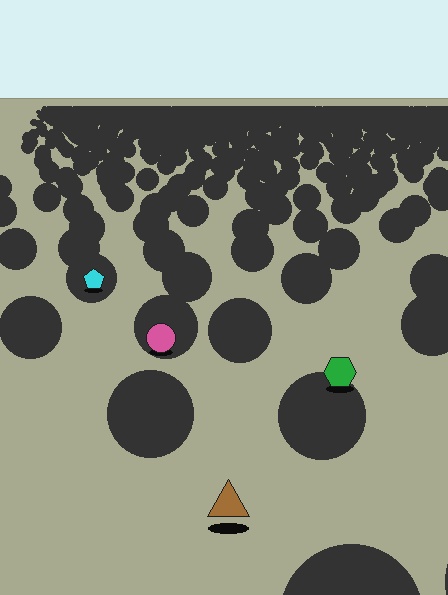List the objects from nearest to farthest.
From nearest to farthest: the brown triangle, the green hexagon, the pink circle, the cyan pentagon.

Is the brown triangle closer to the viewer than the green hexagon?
Yes. The brown triangle is closer — you can tell from the texture gradient: the ground texture is coarser near it.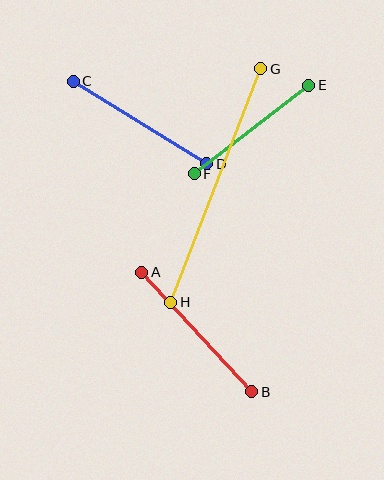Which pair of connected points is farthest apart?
Points G and H are farthest apart.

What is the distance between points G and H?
The distance is approximately 250 pixels.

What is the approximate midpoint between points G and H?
The midpoint is at approximately (216, 185) pixels.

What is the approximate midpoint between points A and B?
The midpoint is at approximately (197, 332) pixels.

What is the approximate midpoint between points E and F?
The midpoint is at approximately (251, 130) pixels.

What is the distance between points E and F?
The distance is approximately 145 pixels.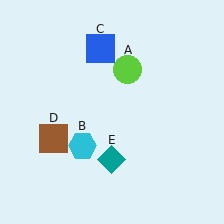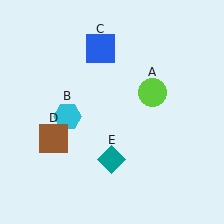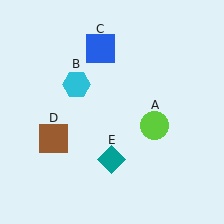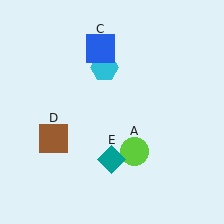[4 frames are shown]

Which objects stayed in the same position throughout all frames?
Blue square (object C) and brown square (object D) and teal diamond (object E) remained stationary.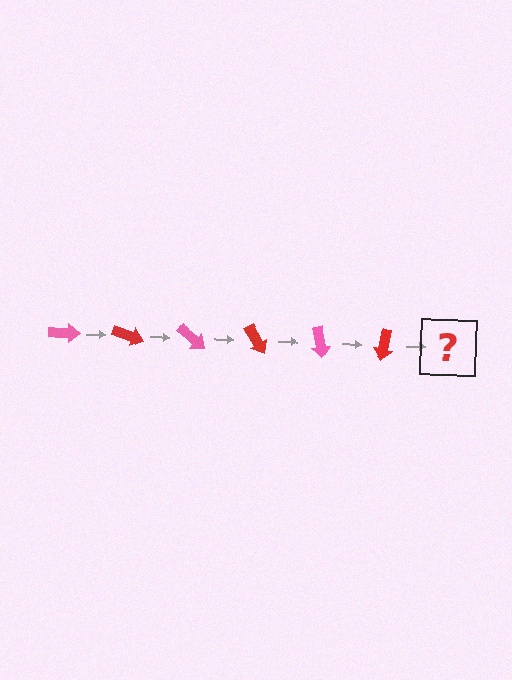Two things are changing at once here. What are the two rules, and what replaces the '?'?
The two rules are that it rotates 20 degrees each step and the color cycles through pink and red. The '?' should be a pink arrow, rotated 120 degrees from the start.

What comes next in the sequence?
The next element should be a pink arrow, rotated 120 degrees from the start.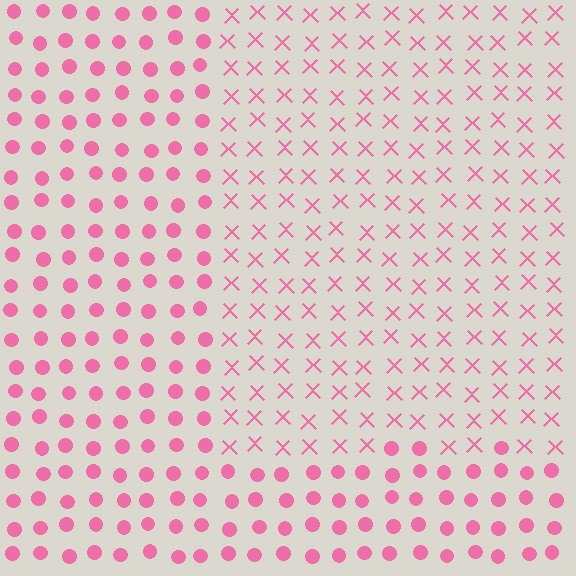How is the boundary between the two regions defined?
The boundary is defined by a change in element shape: X marks inside vs. circles outside. All elements share the same color and spacing.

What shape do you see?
I see a rectangle.